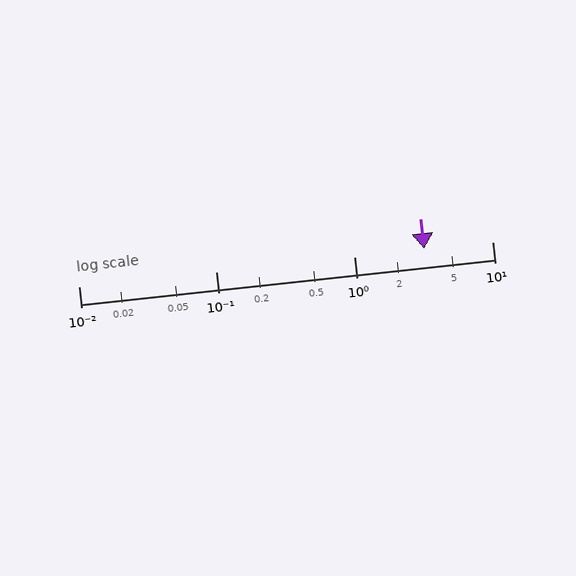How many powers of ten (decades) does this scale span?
The scale spans 3 decades, from 0.01 to 10.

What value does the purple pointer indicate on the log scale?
The pointer indicates approximately 3.2.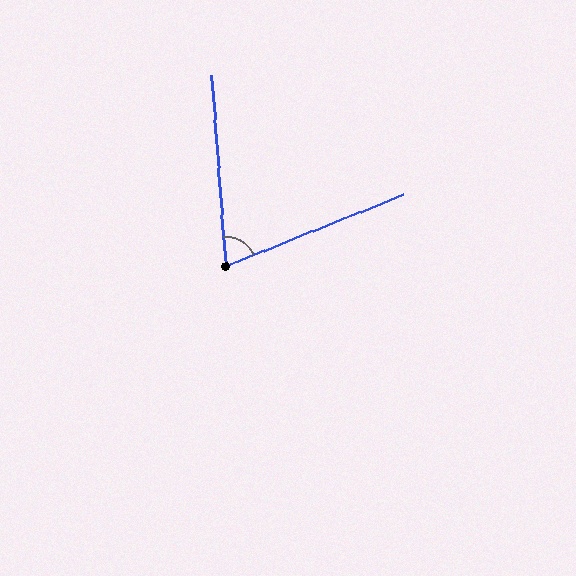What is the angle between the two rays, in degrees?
Approximately 72 degrees.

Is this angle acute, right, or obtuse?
It is acute.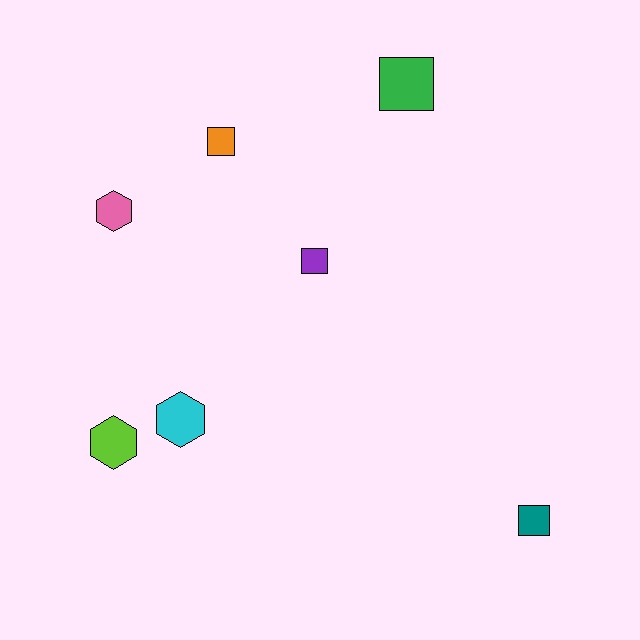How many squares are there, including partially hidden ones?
There are 4 squares.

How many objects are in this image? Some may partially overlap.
There are 7 objects.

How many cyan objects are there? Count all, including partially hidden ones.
There is 1 cyan object.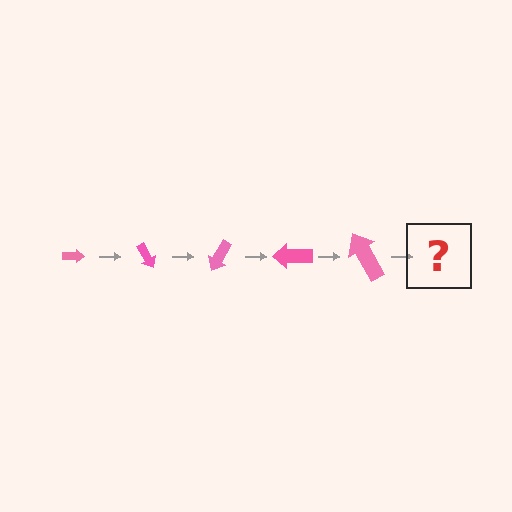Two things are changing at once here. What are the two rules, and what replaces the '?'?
The two rules are that the arrow grows larger each step and it rotates 60 degrees each step. The '?' should be an arrow, larger than the previous one and rotated 300 degrees from the start.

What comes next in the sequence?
The next element should be an arrow, larger than the previous one and rotated 300 degrees from the start.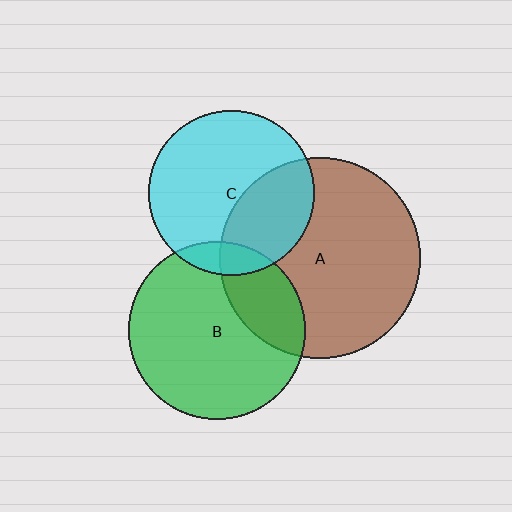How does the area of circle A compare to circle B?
Approximately 1.3 times.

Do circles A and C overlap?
Yes.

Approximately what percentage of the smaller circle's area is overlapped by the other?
Approximately 35%.